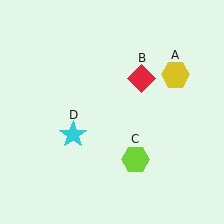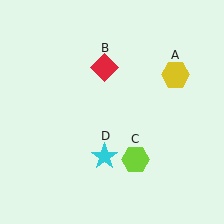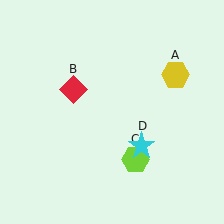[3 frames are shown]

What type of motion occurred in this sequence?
The red diamond (object B), cyan star (object D) rotated counterclockwise around the center of the scene.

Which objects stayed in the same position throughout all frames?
Yellow hexagon (object A) and lime hexagon (object C) remained stationary.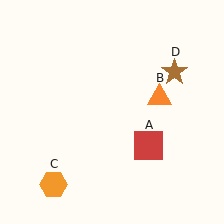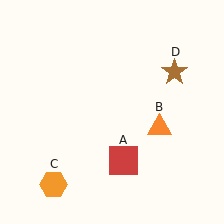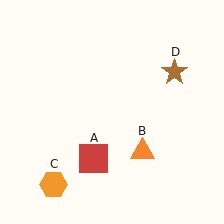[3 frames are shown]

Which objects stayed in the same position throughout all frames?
Orange hexagon (object C) and brown star (object D) remained stationary.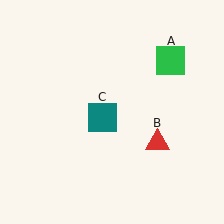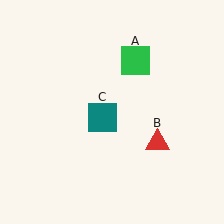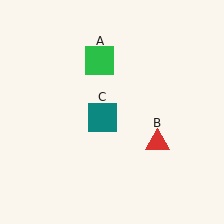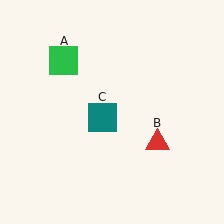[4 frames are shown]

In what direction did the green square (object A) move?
The green square (object A) moved left.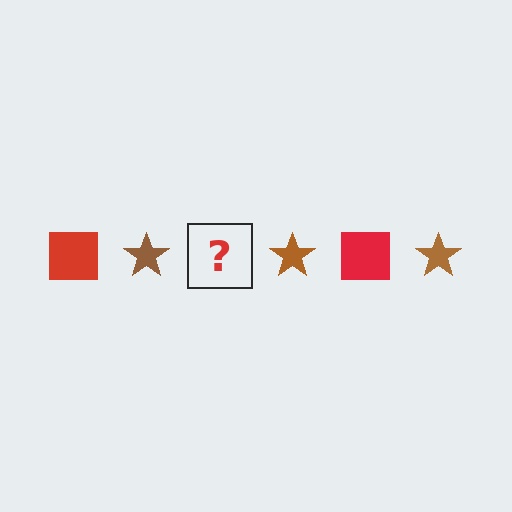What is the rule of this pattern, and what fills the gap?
The rule is that the pattern alternates between red square and brown star. The gap should be filled with a red square.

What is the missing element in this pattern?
The missing element is a red square.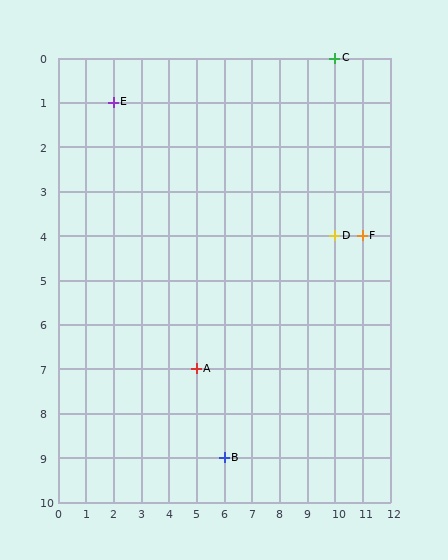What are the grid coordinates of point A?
Point A is at grid coordinates (5, 7).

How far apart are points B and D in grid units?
Points B and D are 4 columns and 5 rows apart (about 6.4 grid units diagonally).